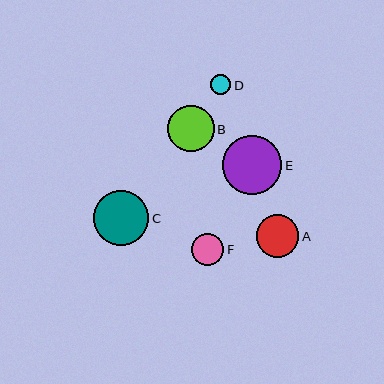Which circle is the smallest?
Circle D is the smallest with a size of approximately 21 pixels.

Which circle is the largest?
Circle E is the largest with a size of approximately 59 pixels.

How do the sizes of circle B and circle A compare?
Circle B and circle A are approximately the same size.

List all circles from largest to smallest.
From largest to smallest: E, C, B, A, F, D.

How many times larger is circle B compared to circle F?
Circle B is approximately 1.4 times the size of circle F.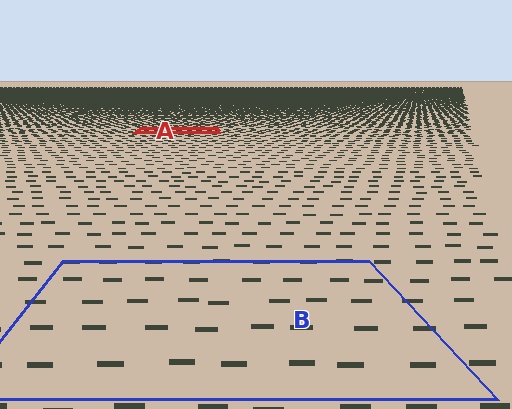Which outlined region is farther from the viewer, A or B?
Region A is farther from the viewer — the texture elements inside it appear smaller and more densely packed.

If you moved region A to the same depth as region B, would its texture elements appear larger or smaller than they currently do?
They would appear larger. At a closer depth, the same texture elements are projected at a bigger on-screen size.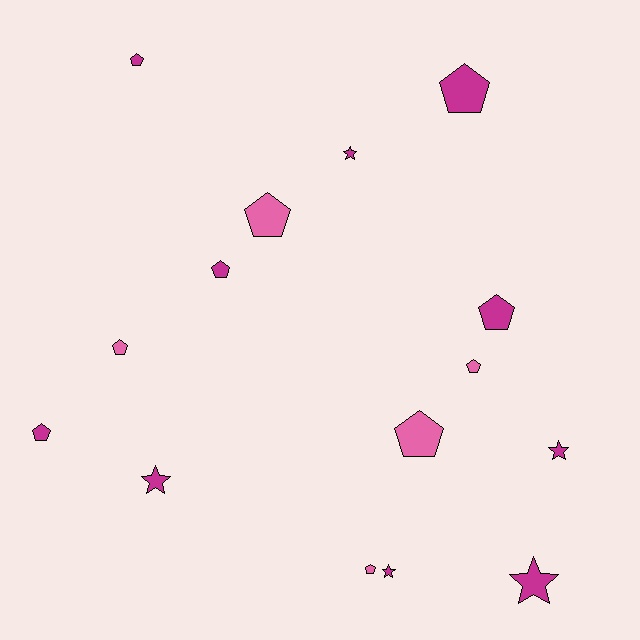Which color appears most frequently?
Magenta, with 10 objects.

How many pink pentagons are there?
There are 5 pink pentagons.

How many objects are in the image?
There are 15 objects.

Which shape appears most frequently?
Pentagon, with 10 objects.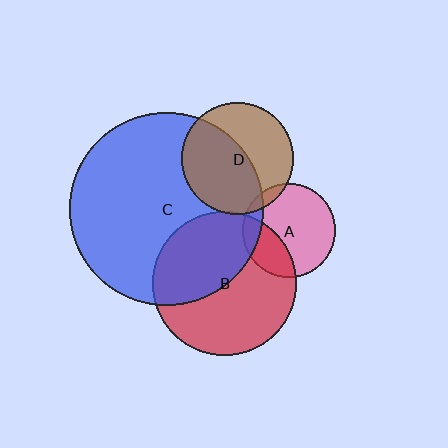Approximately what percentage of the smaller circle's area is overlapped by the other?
Approximately 5%.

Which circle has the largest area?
Circle C (blue).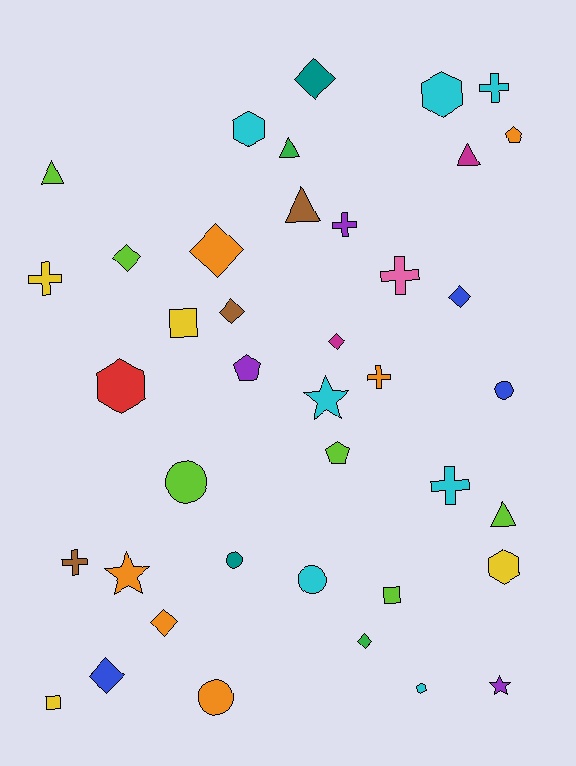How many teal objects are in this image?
There are 2 teal objects.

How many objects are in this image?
There are 40 objects.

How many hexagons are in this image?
There are 5 hexagons.